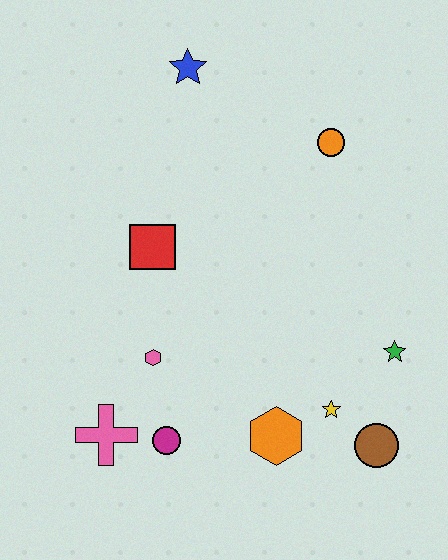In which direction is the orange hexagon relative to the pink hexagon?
The orange hexagon is to the right of the pink hexagon.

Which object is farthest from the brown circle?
The blue star is farthest from the brown circle.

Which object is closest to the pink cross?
The magenta circle is closest to the pink cross.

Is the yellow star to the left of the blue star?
No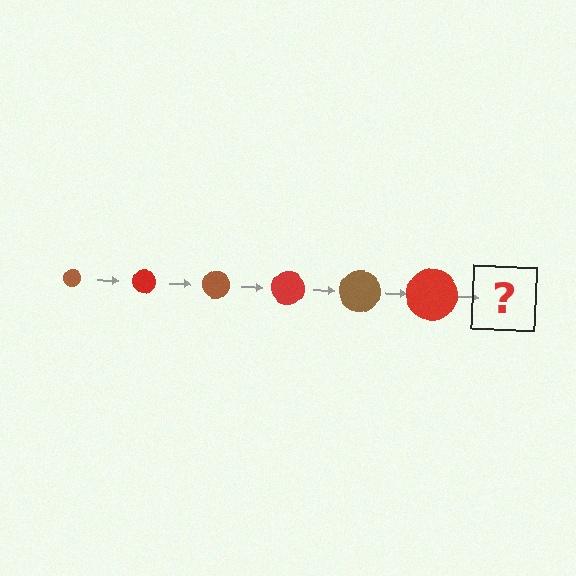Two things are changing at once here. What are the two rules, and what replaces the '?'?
The two rules are that the circle grows larger each step and the color cycles through brown and red. The '?' should be a brown circle, larger than the previous one.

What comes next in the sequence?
The next element should be a brown circle, larger than the previous one.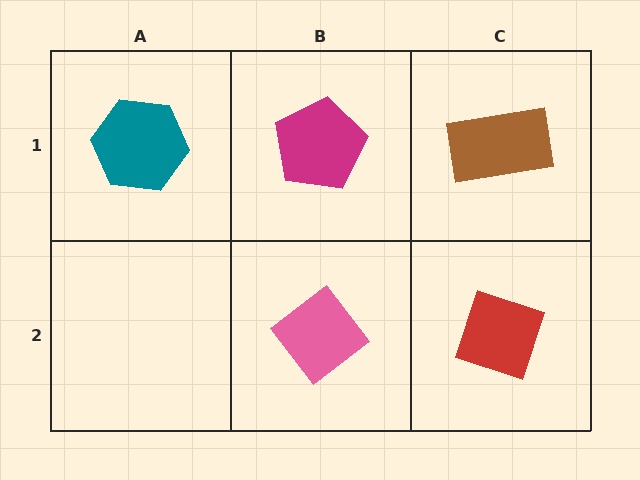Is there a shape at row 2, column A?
No, that cell is empty.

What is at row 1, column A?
A teal hexagon.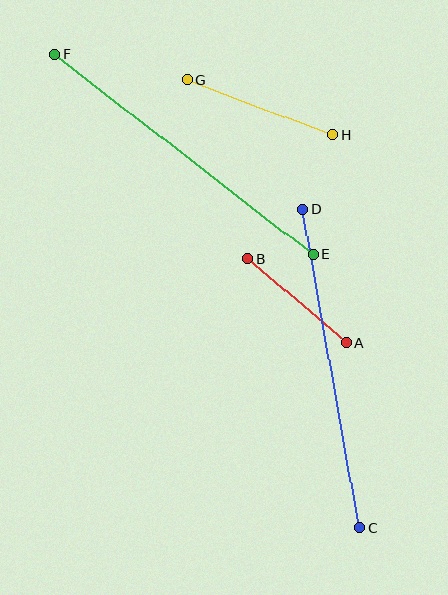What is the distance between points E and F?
The distance is approximately 326 pixels.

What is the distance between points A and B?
The distance is approximately 130 pixels.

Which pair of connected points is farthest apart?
Points E and F are farthest apart.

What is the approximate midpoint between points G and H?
The midpoint is at approximately (260, 107) pixels.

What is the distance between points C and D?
The distance is approximately 323 pixels.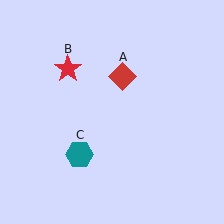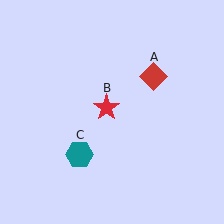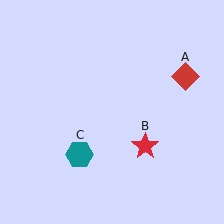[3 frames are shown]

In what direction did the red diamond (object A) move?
The red diamond (object A) moved right.